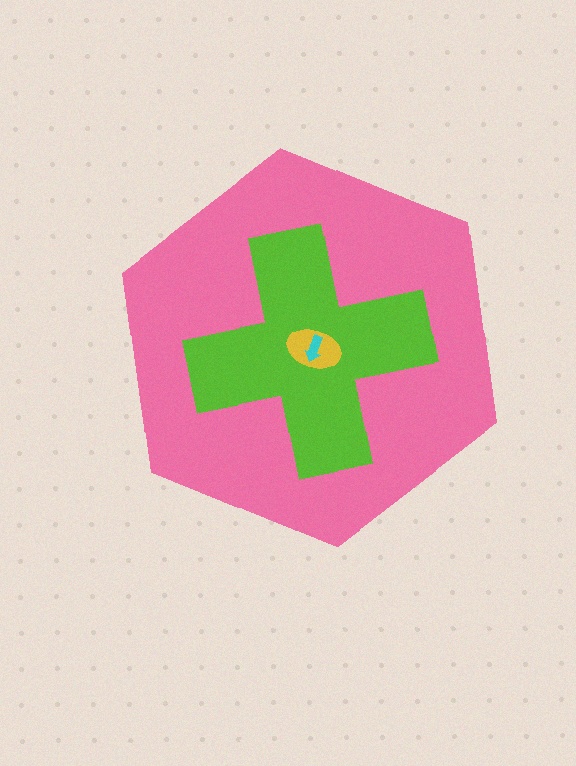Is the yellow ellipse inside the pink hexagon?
Yes.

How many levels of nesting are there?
4.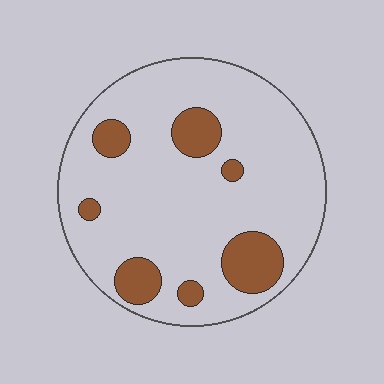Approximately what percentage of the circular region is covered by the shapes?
Approximately 15%.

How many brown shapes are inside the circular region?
7.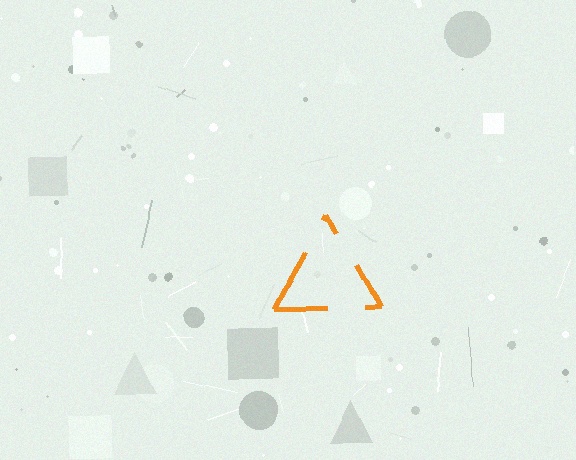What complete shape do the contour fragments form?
The contour fragments form a triangle.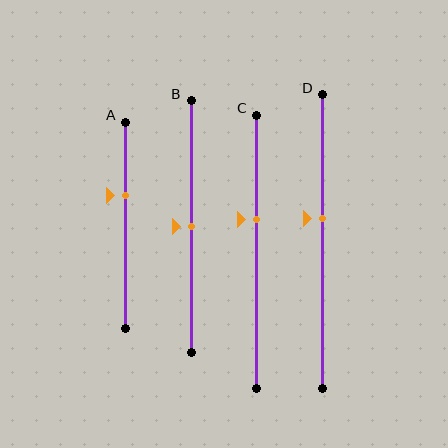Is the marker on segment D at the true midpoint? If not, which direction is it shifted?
No, the marker on segment D is shifted upward by about 8% of the segment length.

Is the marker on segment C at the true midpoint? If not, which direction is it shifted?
No, the marker on segment C is shifted upward by about 12% of the segment length.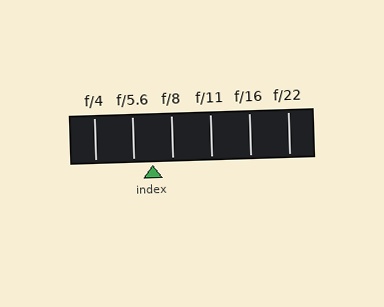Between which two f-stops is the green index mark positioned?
The index mark is between f/5.6 and f/8.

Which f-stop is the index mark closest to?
The index mark is closest to f/5.6.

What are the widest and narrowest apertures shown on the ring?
The widest aperture shown is f/4 and the narrowest is f/22.